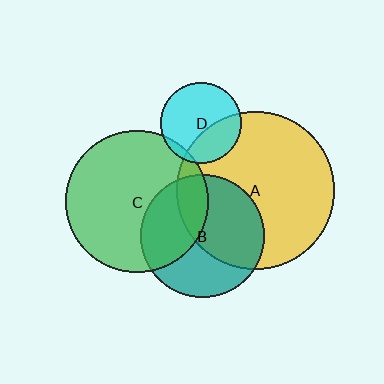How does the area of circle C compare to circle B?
Approximately 1.3 times.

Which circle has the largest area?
Circle A (yellow).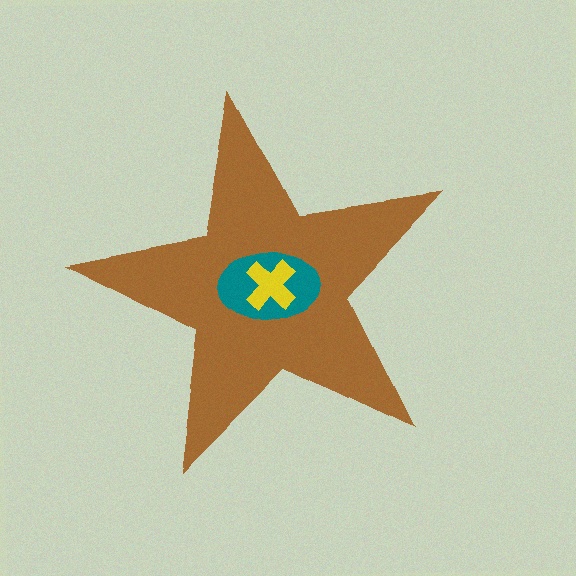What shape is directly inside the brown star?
The teal ellipse.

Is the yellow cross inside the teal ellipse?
Yes.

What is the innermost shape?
The yellow cross.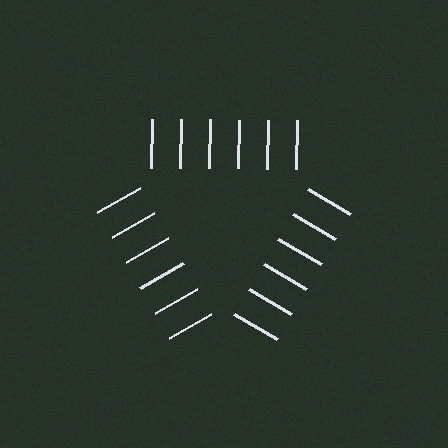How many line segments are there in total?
18 — 6 along each of the 3 edges.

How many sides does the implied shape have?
3 sides — the line-ends trace a triangle.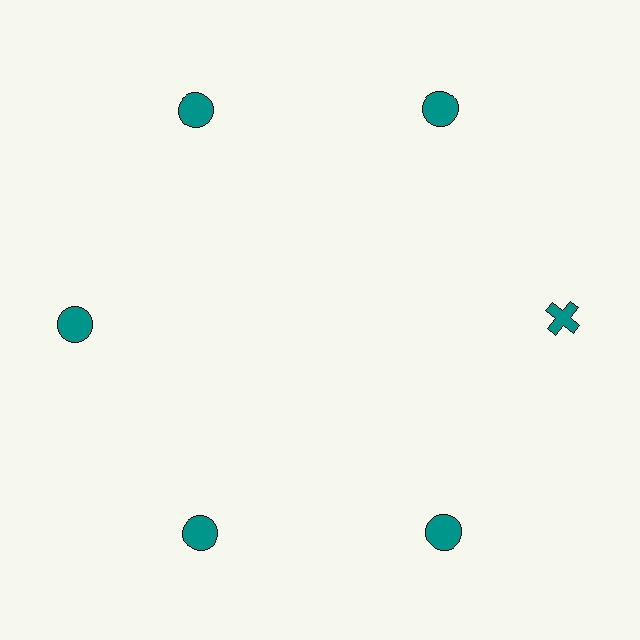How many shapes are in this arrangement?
There are 6 shapes arranged in a ring pattern.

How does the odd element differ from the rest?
It has a different shape: cross instead of circle.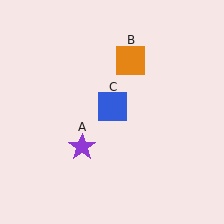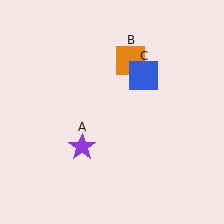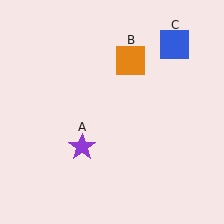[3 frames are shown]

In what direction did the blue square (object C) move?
The blue square (object C) moved up and to the right.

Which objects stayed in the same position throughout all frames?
Purple star (object A) and orange square (object B) remained stationary.